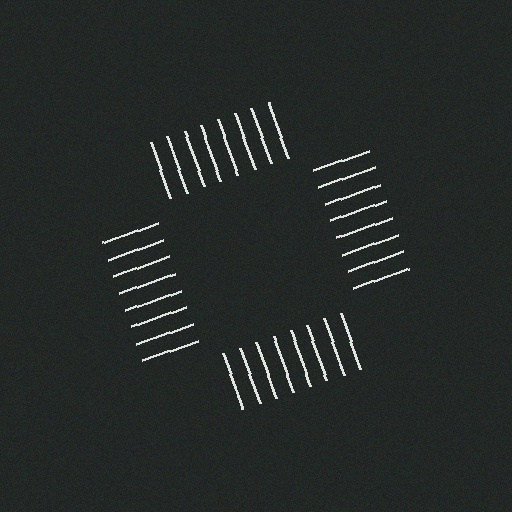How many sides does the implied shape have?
4 sides — the line-ends trace a square.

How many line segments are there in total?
32 — 8 along each of the 4 edges.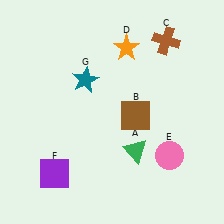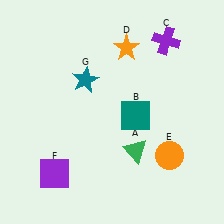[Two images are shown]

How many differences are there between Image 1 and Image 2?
There are 3 differences between the two images.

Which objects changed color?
B changed from brown to teal. C changed from brown to purple. E changed from pink to orange.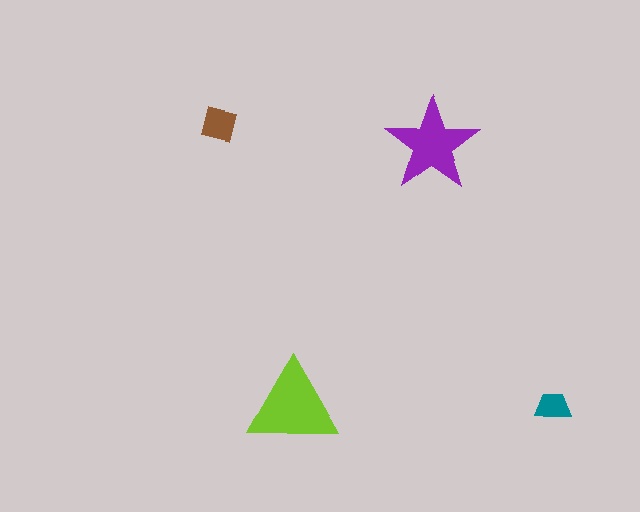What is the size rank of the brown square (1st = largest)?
3rd.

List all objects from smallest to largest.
The teal trapezoid, the brown square, the purple star, the lime triangle.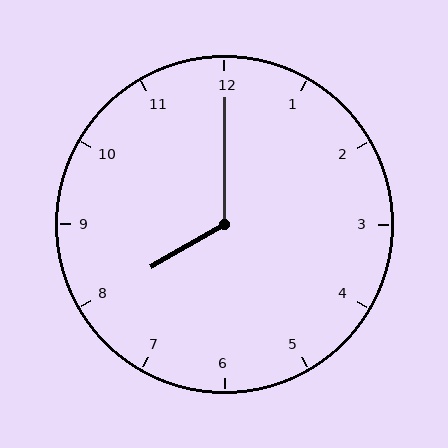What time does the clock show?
8:00.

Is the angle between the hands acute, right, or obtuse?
It is obtuse.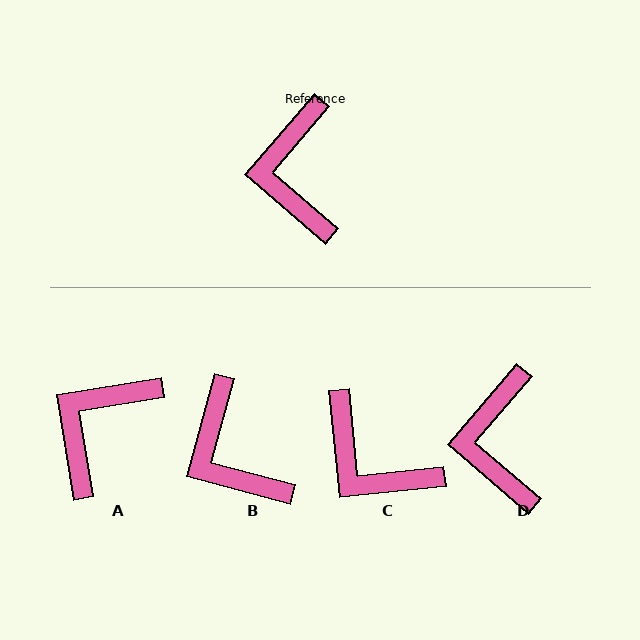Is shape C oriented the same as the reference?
No, it is off by about 46 degrees.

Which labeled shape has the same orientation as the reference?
D.